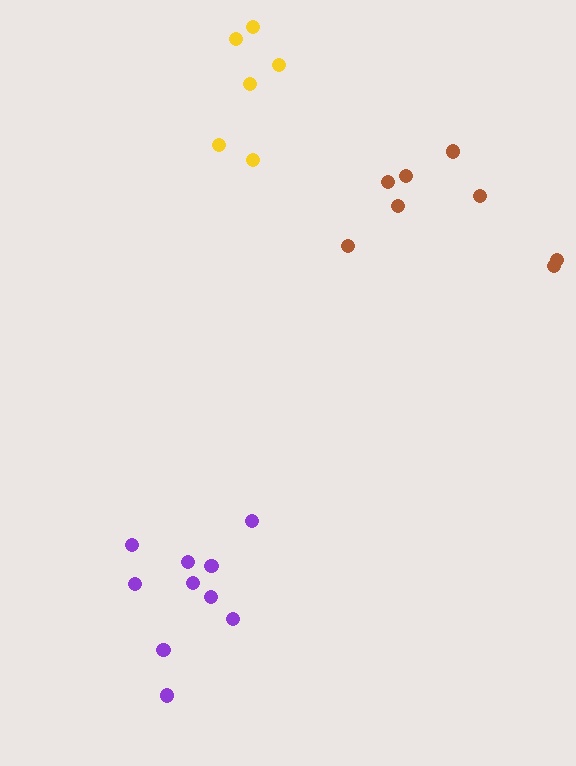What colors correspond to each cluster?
The clusters are colored: brown, purple, yellow.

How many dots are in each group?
Group 1: 8 dots, Group 2: 10 dots, Group 3: 6 dots (24 total).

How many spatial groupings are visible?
There are 3 spatial groupings.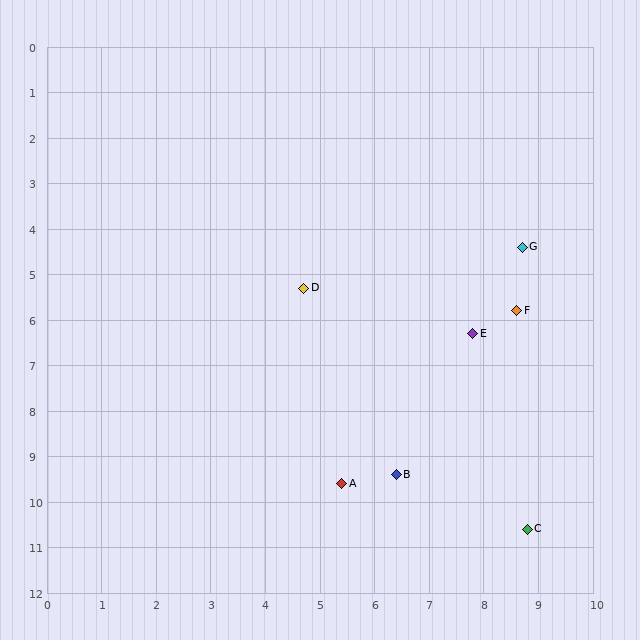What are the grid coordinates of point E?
Point E is at approximately (7.8, 6.3).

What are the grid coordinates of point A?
Point A is at approximately (5.4, 9.6).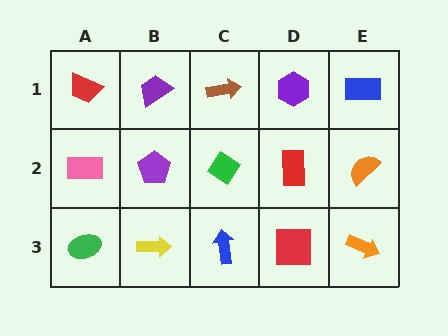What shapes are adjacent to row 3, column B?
A purple pentagon (row 2, column B), a green ellipse (row 3, column A), a blue arrow (row 3, column C).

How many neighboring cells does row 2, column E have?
3.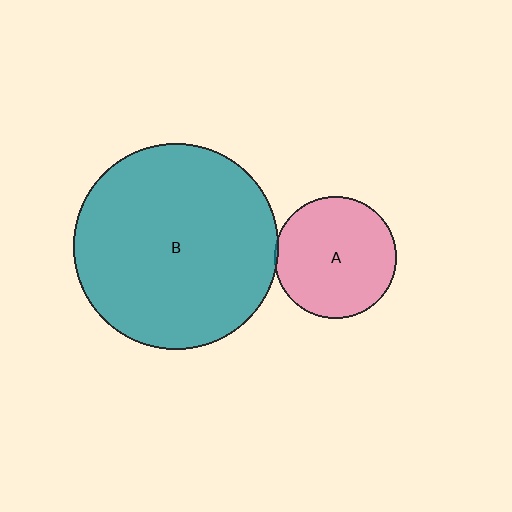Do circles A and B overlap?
Yes.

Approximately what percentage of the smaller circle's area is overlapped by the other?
Approximately 5%.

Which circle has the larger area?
Circle B (teal).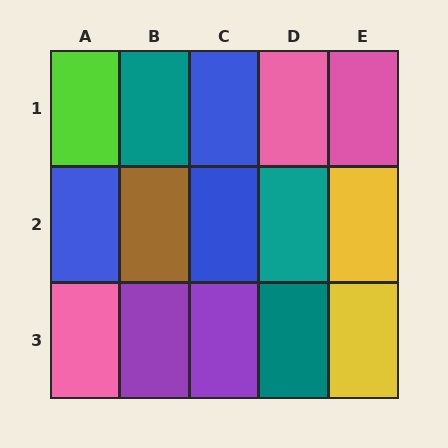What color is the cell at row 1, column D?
Pink.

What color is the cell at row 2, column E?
Yellow.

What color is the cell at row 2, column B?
Brown.